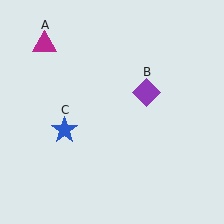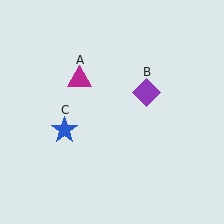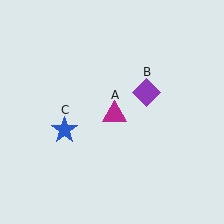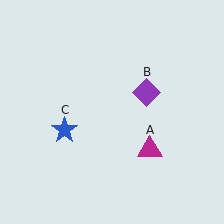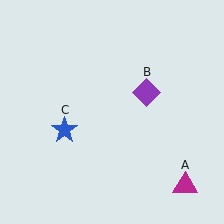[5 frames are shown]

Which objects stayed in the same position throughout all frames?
Purple diamond (object B) and blue star (object C) remained stationary.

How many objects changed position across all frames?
1 object changed position: magenta triangle (object A).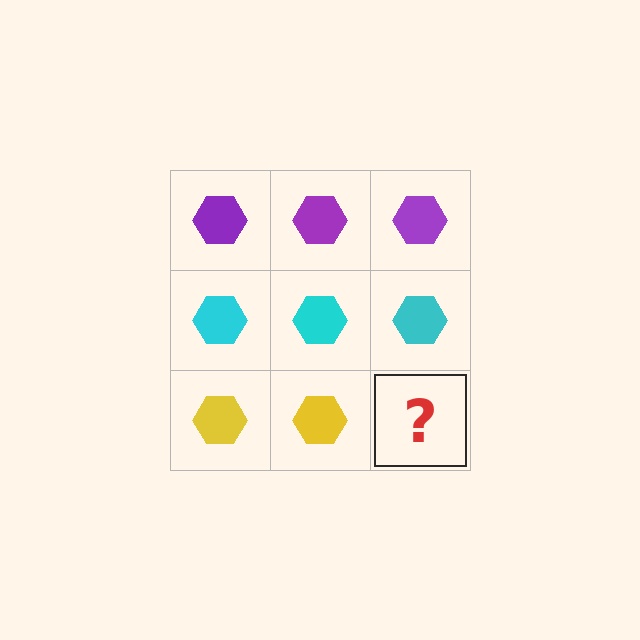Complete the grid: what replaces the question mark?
The question mark should be replaced with a yellow hexagon.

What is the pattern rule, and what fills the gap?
The rule is that each row has a consistent color. The gap should be filled with a yellow hexagon.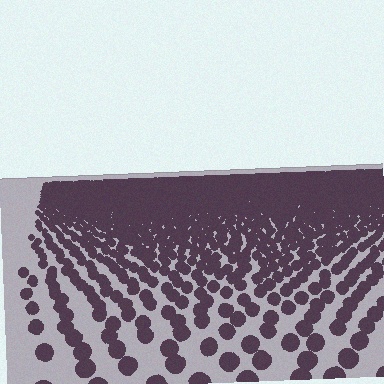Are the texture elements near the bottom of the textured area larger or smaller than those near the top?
Larger. Near the bottom, elements are closer to the viewer and appear at a bigger on-screen size.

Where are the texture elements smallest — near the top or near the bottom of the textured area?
Near the top.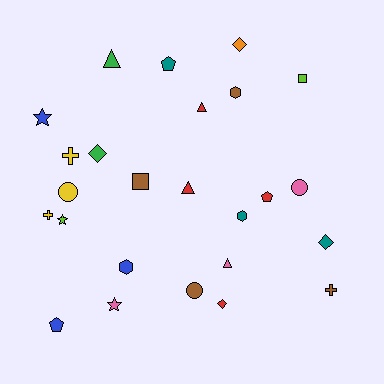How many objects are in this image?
There are 25 objects.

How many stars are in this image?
There are 3 stars.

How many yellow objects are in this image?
There are 3 yellow objects.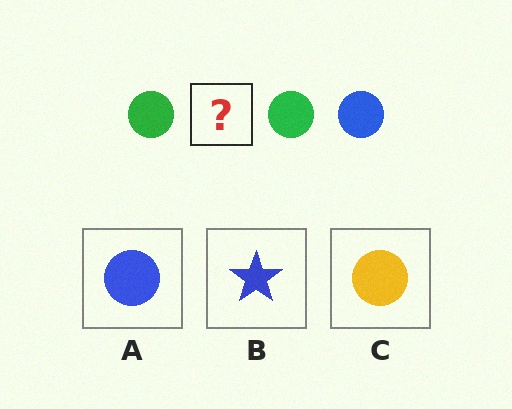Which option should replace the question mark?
Option A.